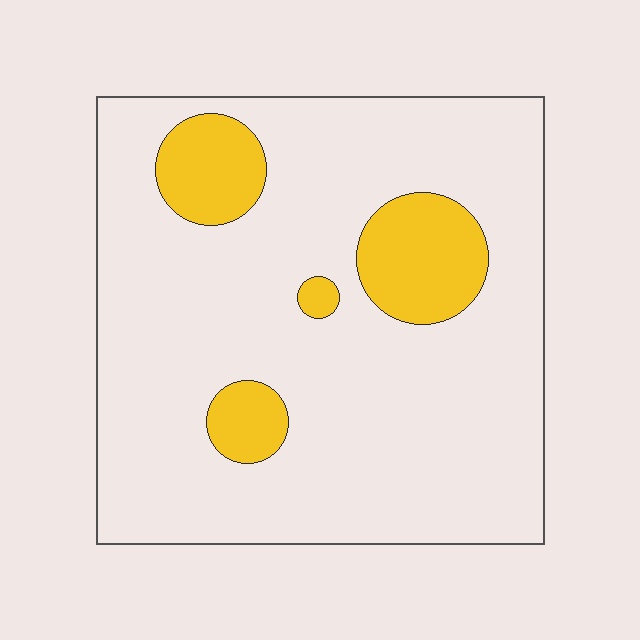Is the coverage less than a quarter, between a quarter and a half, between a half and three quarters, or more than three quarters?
Less than a quarter.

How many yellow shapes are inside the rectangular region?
4.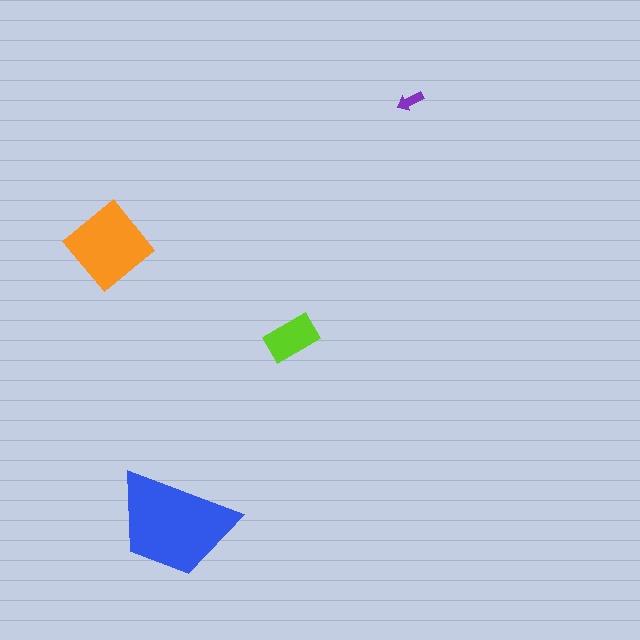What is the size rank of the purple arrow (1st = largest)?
4th.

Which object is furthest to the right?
The purple arrow is rightmost.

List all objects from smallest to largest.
The purple arrow, the lime rectangle, the orange diamond, the blue trapezoid.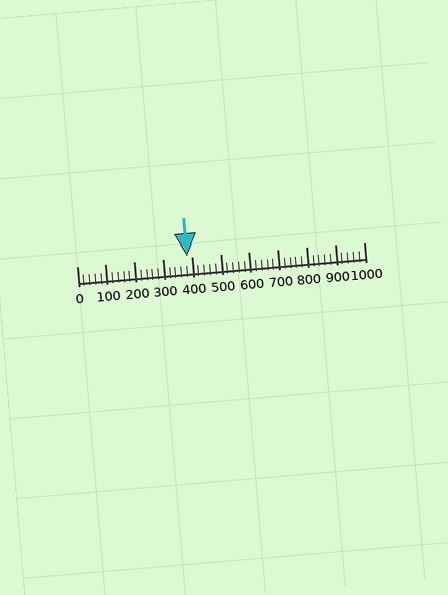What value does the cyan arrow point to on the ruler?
The cyan arrow points to approximately 385.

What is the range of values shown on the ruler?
The ruler shows values from 0 to 1000.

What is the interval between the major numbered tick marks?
The major tick marks are spaced 100 units apart.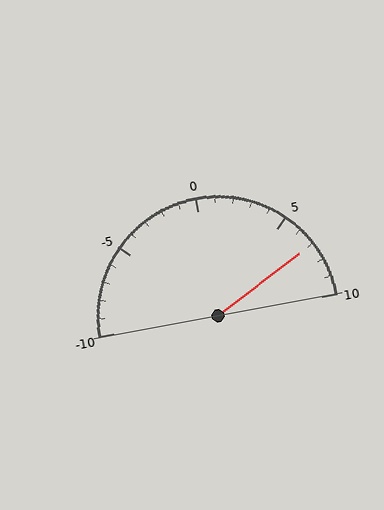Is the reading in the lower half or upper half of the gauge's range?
The reading is in the upper half of the range (-10 to 10).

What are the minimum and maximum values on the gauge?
The gauge ranges from -10 to 10.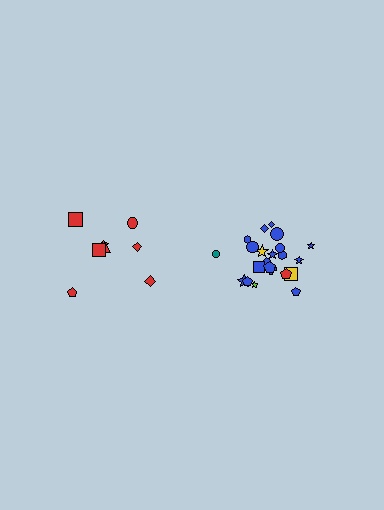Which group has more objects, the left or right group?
The right group.